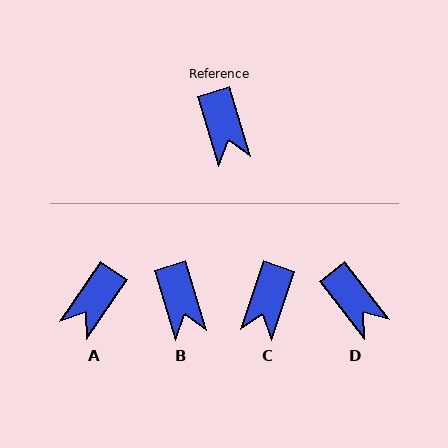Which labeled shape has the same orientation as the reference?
B.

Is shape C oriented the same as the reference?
No, it is off by about 35 degrees.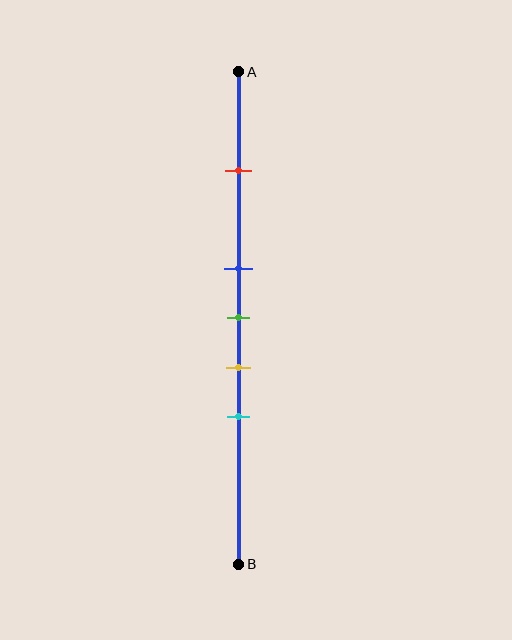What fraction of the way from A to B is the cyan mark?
The cyan mark is approximately 70% (0.7) of the way from A to B.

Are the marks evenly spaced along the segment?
No, the marks are not evenly spaced.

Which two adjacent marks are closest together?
The blue and green marks are the closest adjacent pair.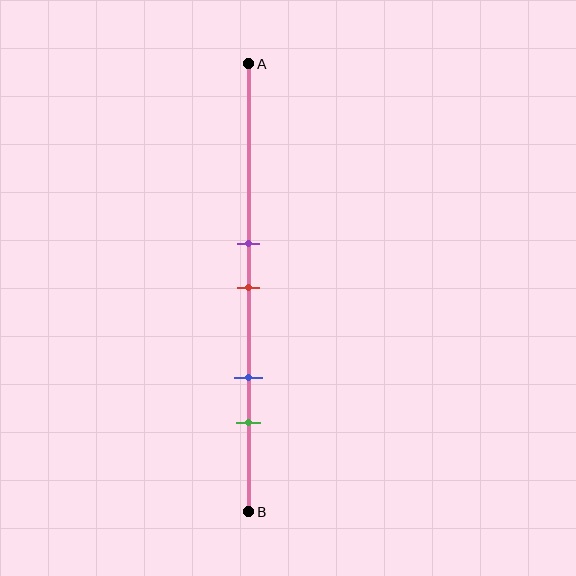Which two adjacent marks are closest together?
The purple and red marks are the closest adjacent pair.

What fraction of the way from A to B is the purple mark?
The purple mark is approximately 40% (0.4) of the way from A to B.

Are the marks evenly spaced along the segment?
No, the marks are not evenly spaced.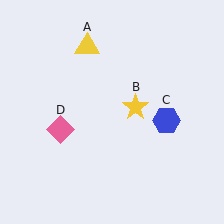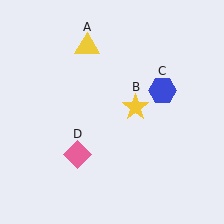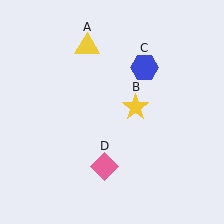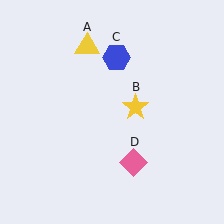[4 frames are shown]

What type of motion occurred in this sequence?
The blue hexagon (object C), pink diamond (object D) rotated counterclockwise around the center of the scene.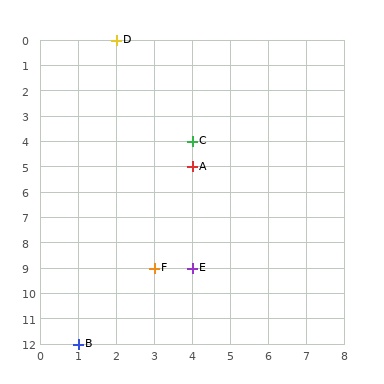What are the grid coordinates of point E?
Point E is at grid coordinates (4, 9).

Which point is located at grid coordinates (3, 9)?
Point F is at (3, 9).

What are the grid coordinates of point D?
Point D is at grid coordinates (2, 0).